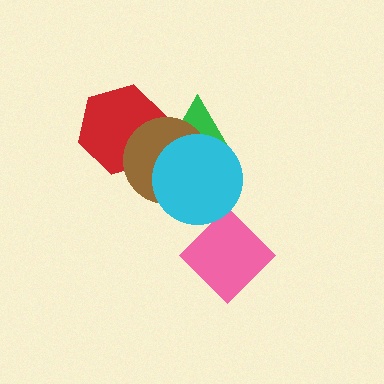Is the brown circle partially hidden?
Yes, it is partially covered by another shape.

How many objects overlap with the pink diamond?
1 object overlaps with the pink diamond.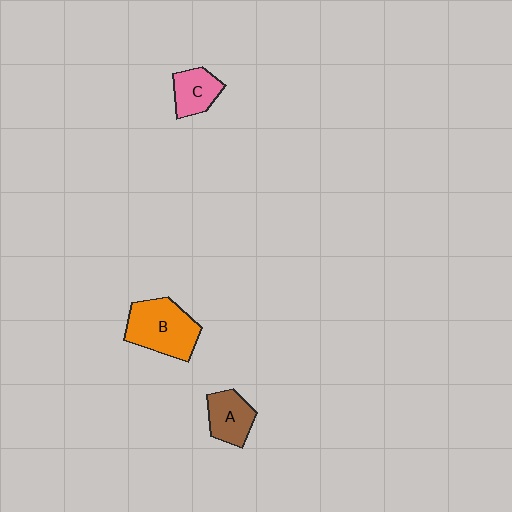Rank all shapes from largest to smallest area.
From largest to smallest: B (orange), A (brown), C (pink).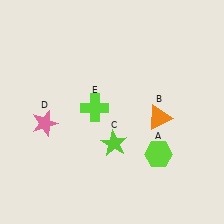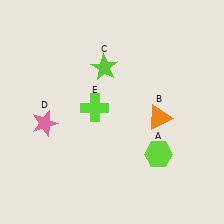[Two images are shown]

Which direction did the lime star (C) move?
The lime star (C) moved up.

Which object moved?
The lime star (C) moved up.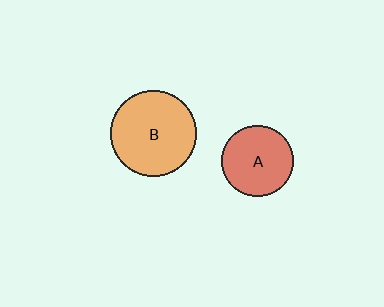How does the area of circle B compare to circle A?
Approximately 1.4 times.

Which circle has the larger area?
Circle B (orange).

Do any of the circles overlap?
No, none of the circles overlap.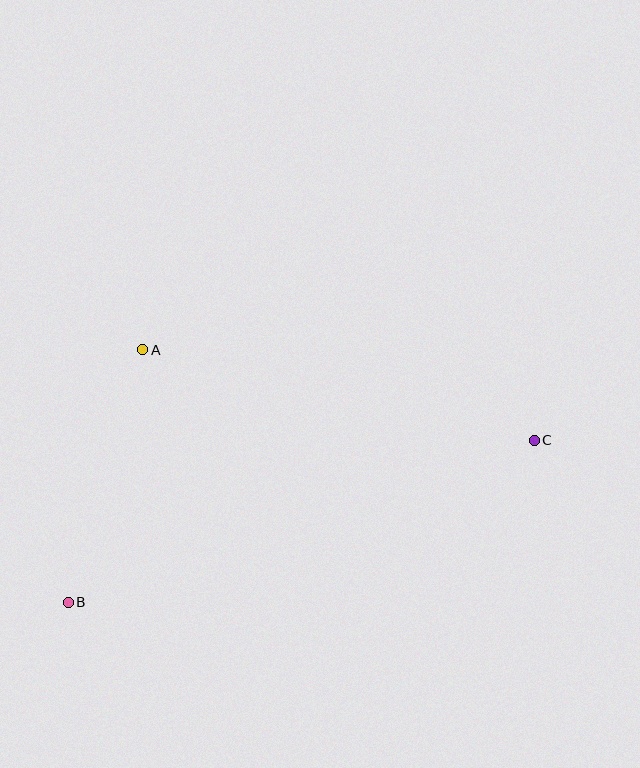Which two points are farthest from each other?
Points B and C are farthest from each other.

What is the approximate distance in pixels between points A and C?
The distance between A and C is approximately 401 pixels.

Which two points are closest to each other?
Points A and B are closest to each other.